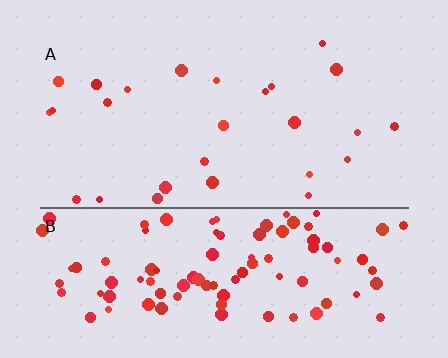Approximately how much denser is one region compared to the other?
Approximately 4.0× — region B over region A.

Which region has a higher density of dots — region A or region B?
B (the bottom).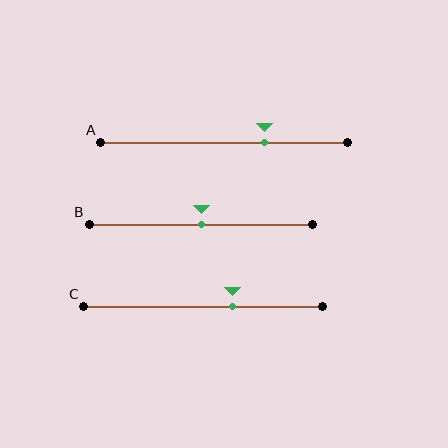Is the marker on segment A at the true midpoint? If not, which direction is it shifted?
No, the marker on segment A is shifted to the right by about 17% of the segment length.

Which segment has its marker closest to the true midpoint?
Segment B has its marker closest to the true midpoint.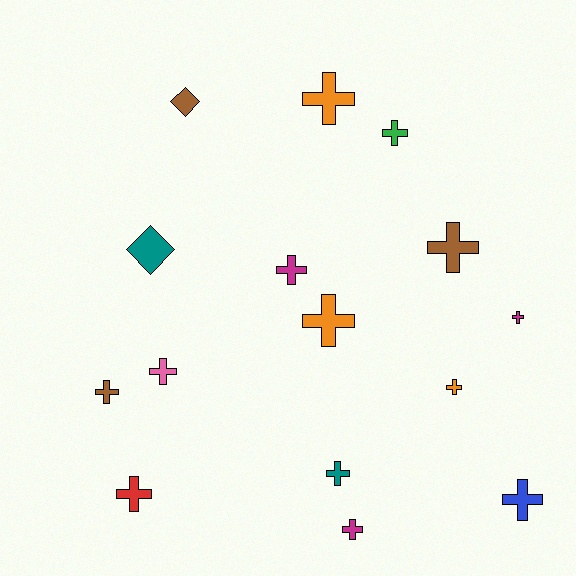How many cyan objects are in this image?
There are no cyan objects.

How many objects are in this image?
There are 15 objects.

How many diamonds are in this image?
There are 2 diamonds.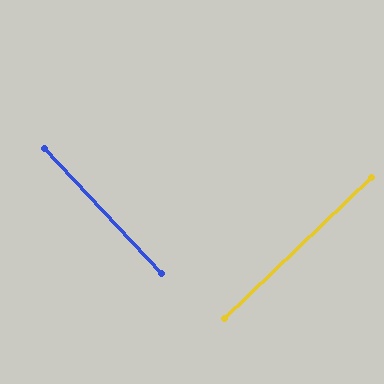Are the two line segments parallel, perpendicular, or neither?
Perpendicular — they meet at approximately 89°.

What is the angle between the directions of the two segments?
Approximately 89 degrees.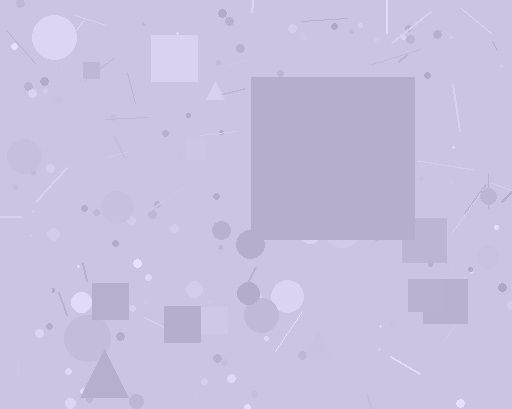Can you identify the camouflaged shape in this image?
The camouflaged shape is a square.